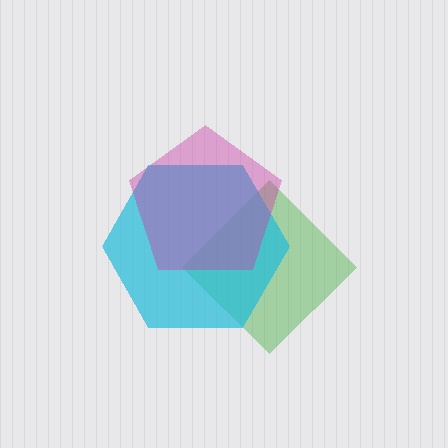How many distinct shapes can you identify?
There are 3 distinct shapes: a green diamond, a cyan hexagon, a magenta pentagon.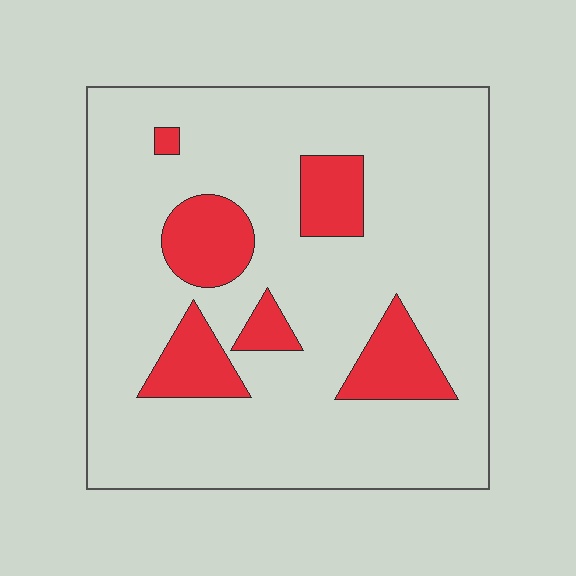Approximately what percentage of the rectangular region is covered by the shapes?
Approximately 15%.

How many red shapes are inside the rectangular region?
6.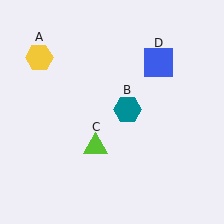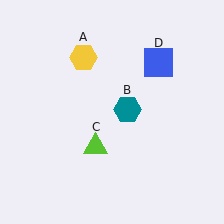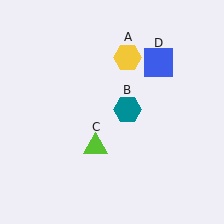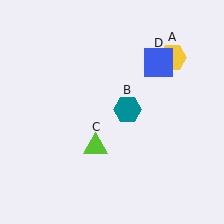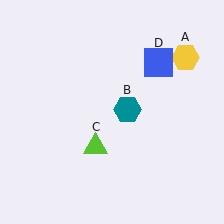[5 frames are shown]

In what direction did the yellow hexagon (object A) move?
The yellow hexagon (object A) moved right.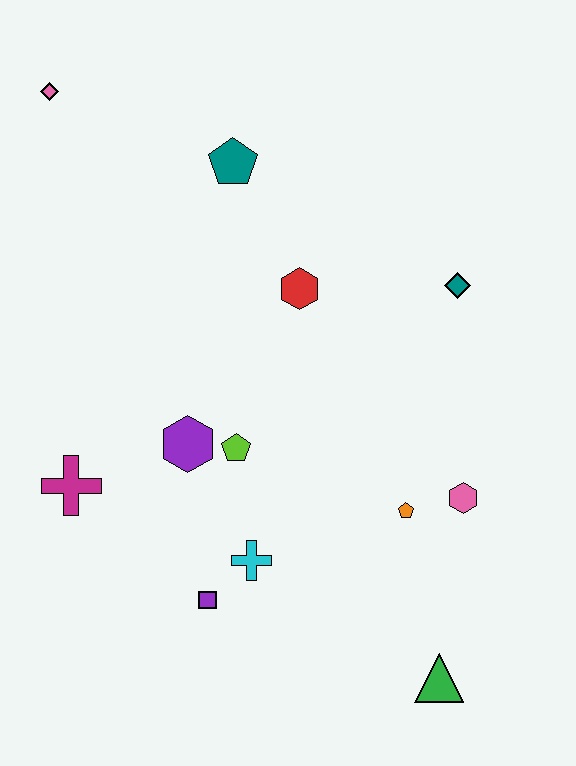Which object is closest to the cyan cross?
The purple square is closest to the cyan cross.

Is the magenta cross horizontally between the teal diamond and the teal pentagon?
No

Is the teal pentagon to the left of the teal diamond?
Yes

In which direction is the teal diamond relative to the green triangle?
The teal diamond is above the green triangle.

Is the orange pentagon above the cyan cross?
Yes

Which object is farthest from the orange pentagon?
The pink diamond is farthest from the orange pentagon.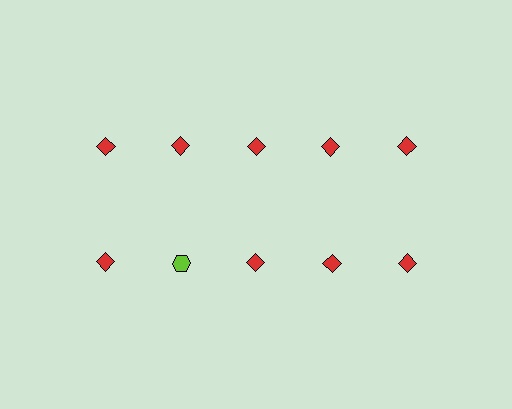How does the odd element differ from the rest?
It differs in both color (lime instead of red) and shape (hexagon instead of diamond).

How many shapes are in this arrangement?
There are 10 shapes arranged in a grid pattern.